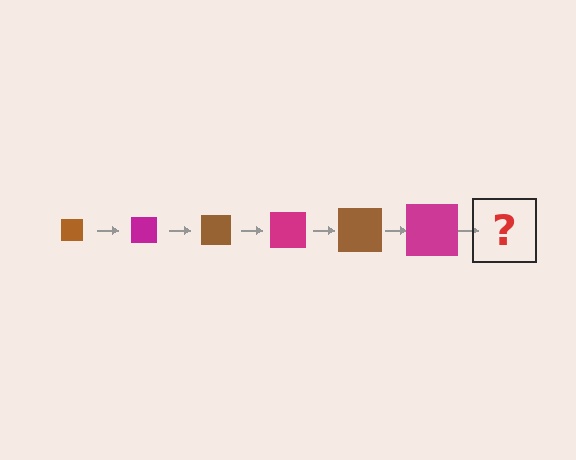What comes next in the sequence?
The next element should be a brown square, larger than the previous one.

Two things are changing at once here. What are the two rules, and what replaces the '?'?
The two rules are that the square grows larger each step and the color cycles through brown and magenta. The '?' should be a brown square, larger than the previous one.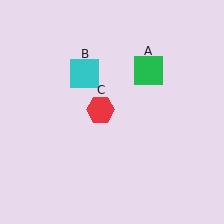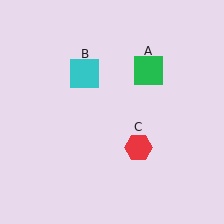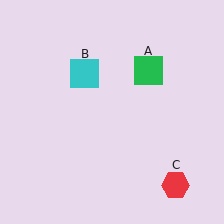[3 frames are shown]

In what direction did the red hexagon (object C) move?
The red hexagon (object C) moved down and to the right.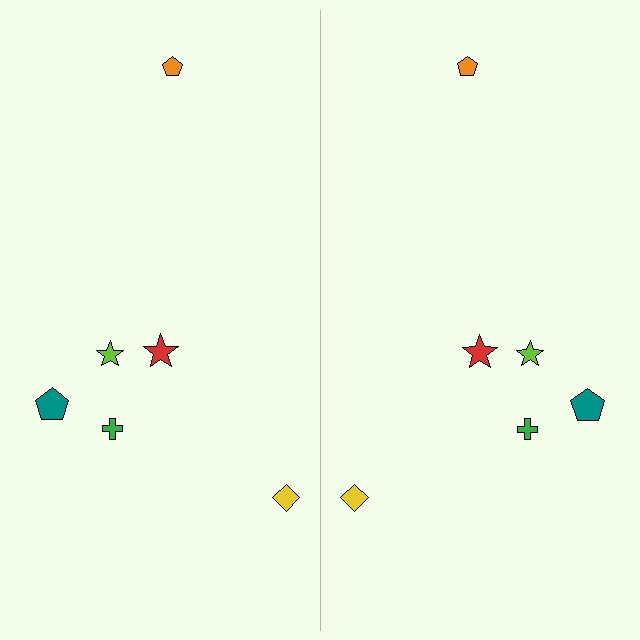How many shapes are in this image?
There are 12 shapes in this image.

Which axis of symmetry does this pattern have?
The pattern has a vertical axis of symmetry running through the center of the image.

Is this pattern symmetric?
Yes, this pattern has bilateral (reflection) symmetry.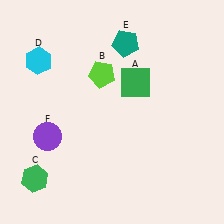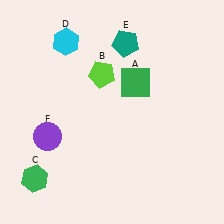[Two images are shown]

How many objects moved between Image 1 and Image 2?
1 object moved between the two images.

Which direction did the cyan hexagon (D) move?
The cyan hexagon (D) moved right.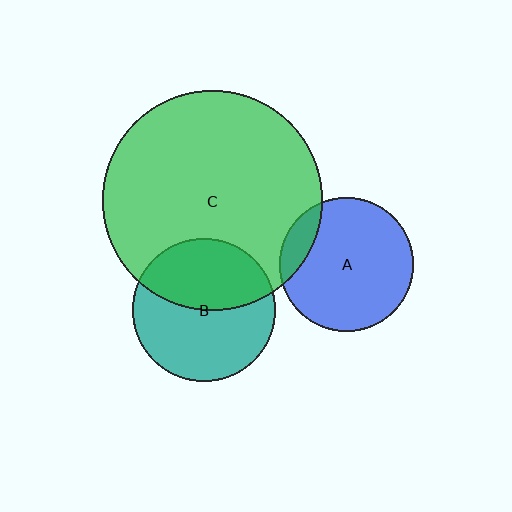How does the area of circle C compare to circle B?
Approximately 2.4 times.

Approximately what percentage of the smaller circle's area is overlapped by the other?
Approximately 45%.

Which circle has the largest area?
Circle C (green).